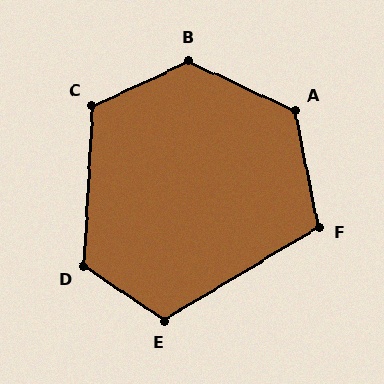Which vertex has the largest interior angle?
B, at approximately 129 degrees.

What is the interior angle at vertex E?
Approximately 115 degrees (obtuse).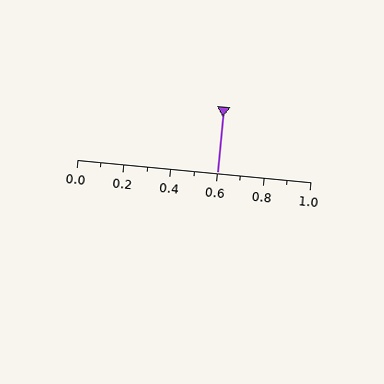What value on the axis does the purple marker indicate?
The marker indicates approximately 0.6.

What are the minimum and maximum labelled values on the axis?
The axis runs from 0.0 to 1.0.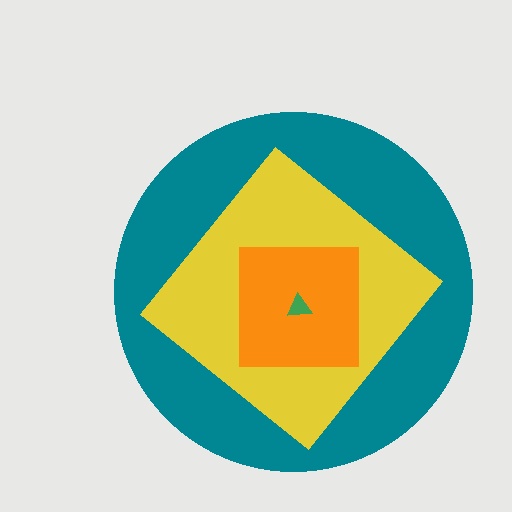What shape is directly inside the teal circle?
The yellow diamond.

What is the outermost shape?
The teal circle.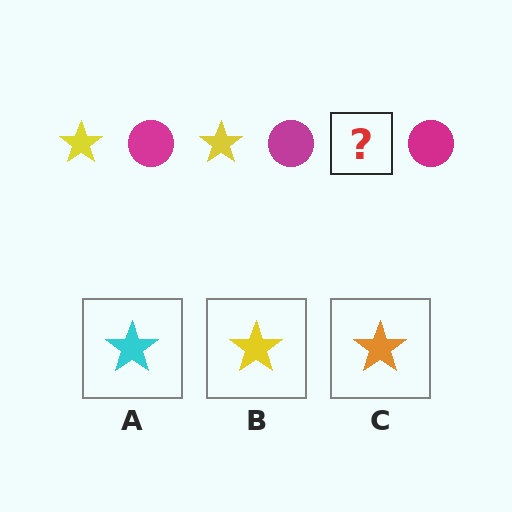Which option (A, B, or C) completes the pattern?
B.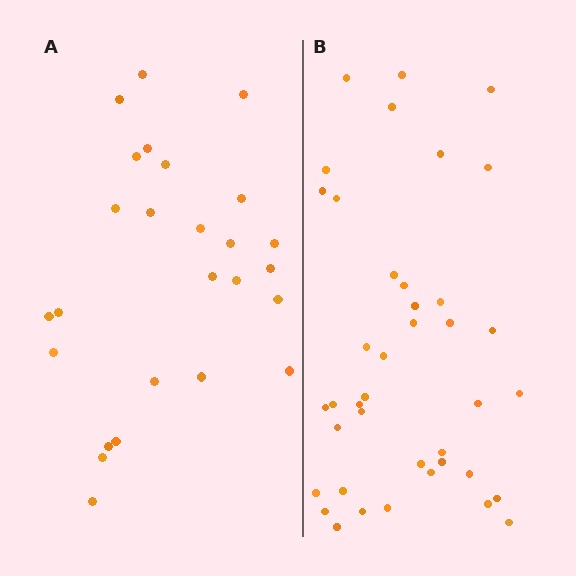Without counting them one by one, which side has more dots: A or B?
Region B (the right region) has more dots.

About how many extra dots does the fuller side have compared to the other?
Region B has approximately 15 more dots than region A.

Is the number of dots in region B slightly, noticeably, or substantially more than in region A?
Region B has substantially more. The ratio is roughly 1.5 to 1.